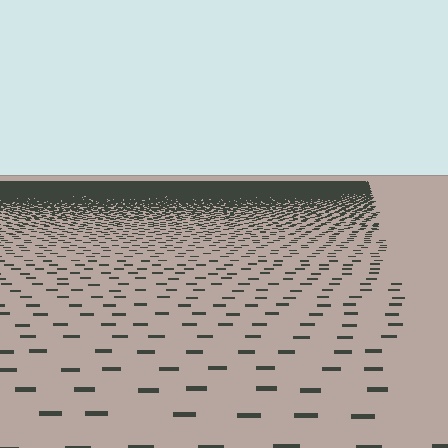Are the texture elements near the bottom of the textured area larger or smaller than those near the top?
Larger. Near the bottom, elements are closer to the viewer and appear at a bigger on-screen size.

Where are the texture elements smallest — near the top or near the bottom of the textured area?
Near the top.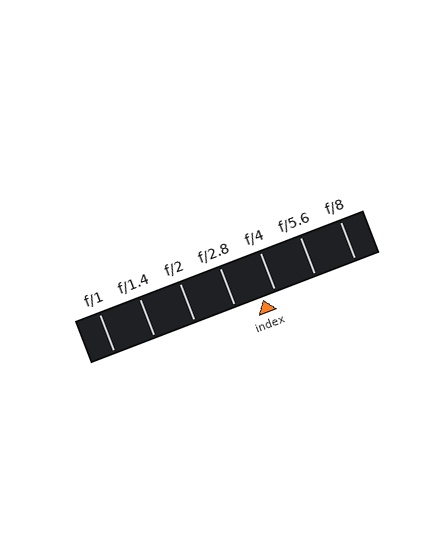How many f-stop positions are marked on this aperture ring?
There are 7 f-stop positions marked.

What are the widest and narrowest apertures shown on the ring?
The widest aperture shown is f/1 and the narrowest is f/8.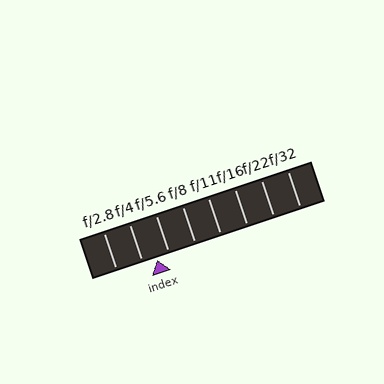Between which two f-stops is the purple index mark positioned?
The index mark is between f/4 and f/5.6.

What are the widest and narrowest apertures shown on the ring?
The widest aperture shown is f/2.8 and the narrowest is f/32.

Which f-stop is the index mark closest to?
The index mark is closest to f/5.6.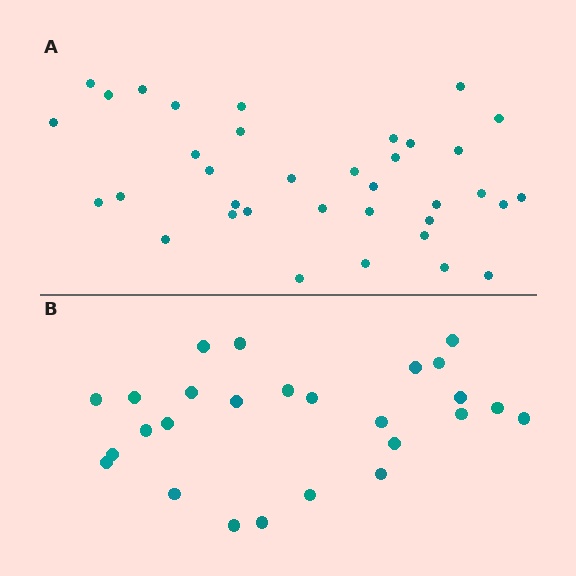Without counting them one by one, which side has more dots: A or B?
Region A (the top region) has more dots.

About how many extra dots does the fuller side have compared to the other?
Region A has roughly 10 or so more dots than region B.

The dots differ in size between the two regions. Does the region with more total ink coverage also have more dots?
No. Region B has more total ink coverage because its dots are larger, but region A actually contains more individual dots. Total area can be misleading — the number of items is what matters here.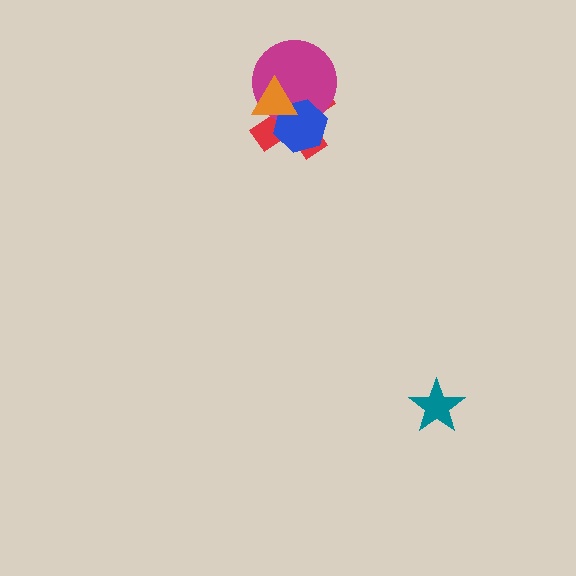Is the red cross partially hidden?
Yes, it is partially covered by another shape.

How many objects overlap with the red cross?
3 objects overlap with the red cross.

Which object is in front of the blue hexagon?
The orange triangle is in front of the blue hexagon.